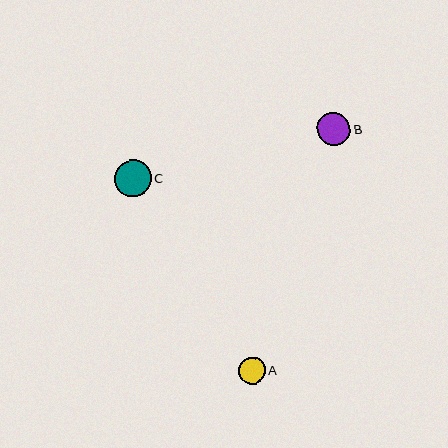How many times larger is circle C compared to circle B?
Circle C is approximately 1.1 times the size of circle B.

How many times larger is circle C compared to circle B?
Circle C is approximately 1.1 times the size of circle B.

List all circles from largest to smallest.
From largest to smallest: C, B, A.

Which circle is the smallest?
Circle A is the smallest with a size of approximately 27 pixels.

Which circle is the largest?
Circle C is the largest with a size of approximately 37 pixels.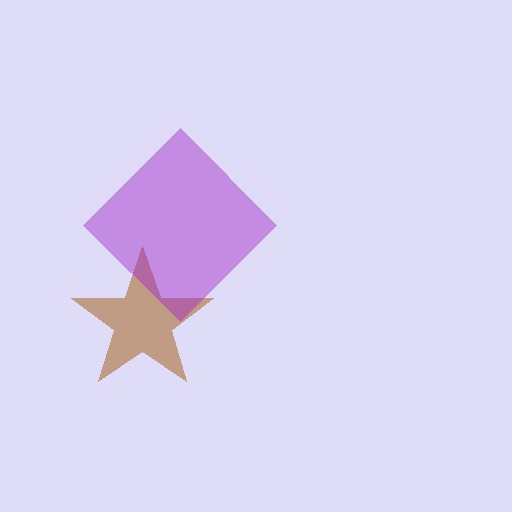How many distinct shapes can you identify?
There are 2 distinct shapes: a brown star, a purple diamond.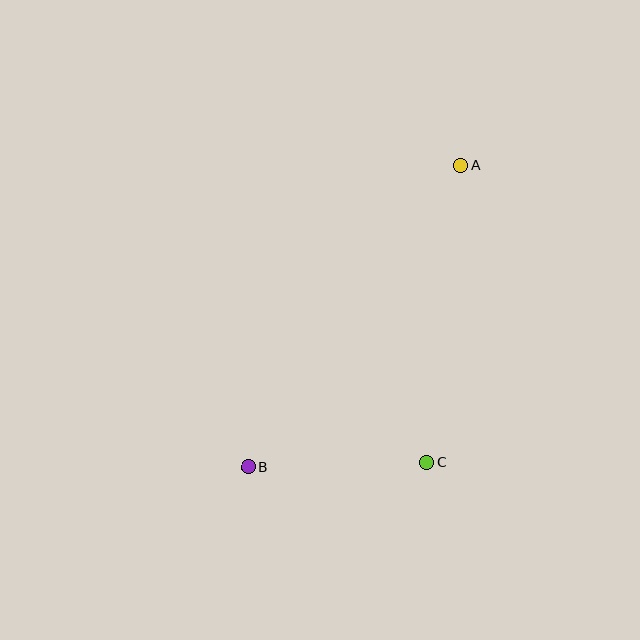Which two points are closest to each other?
Points B and C are closest to each other.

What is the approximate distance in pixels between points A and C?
The distance between A and C is approximately 299 pixels.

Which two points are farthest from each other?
Points A and B are farthest from each other.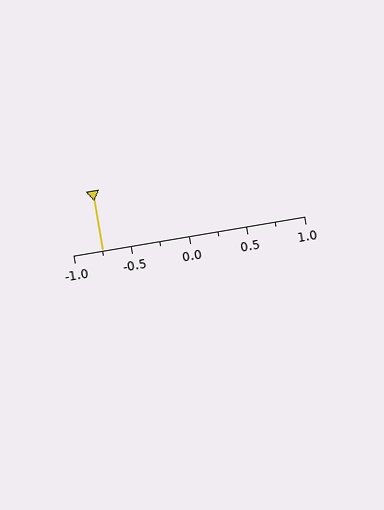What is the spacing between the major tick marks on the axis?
The major ticks are spaced 0.5 apart.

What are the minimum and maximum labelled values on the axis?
The axis runs from -1.0 to 1.0.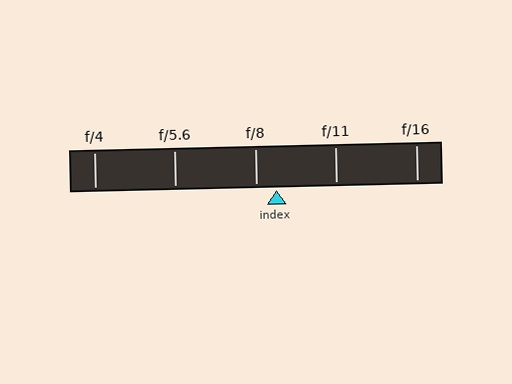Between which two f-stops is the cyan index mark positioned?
The index mark is between f/8 and f/11.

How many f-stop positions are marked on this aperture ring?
There are 5 f-stop positions marked.